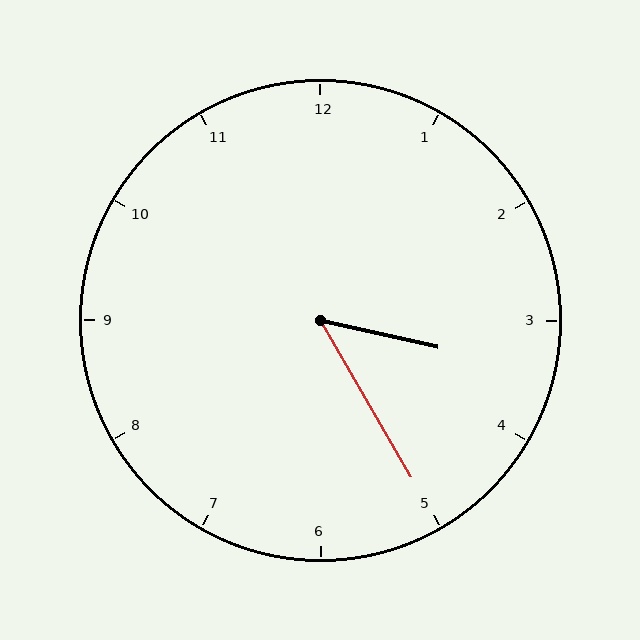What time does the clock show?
3:25.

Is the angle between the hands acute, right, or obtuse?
It is acute.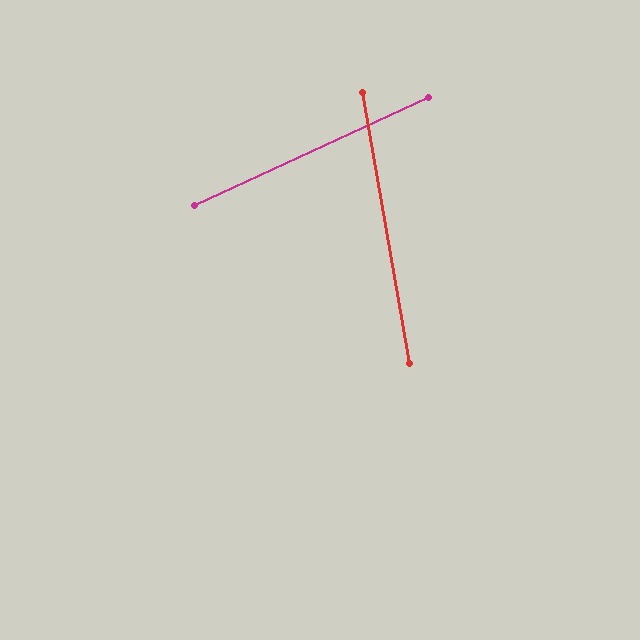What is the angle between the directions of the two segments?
Approximately 75 degrees.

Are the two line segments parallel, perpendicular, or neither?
Neither parallel nor perpendicular — they differ by about 75°.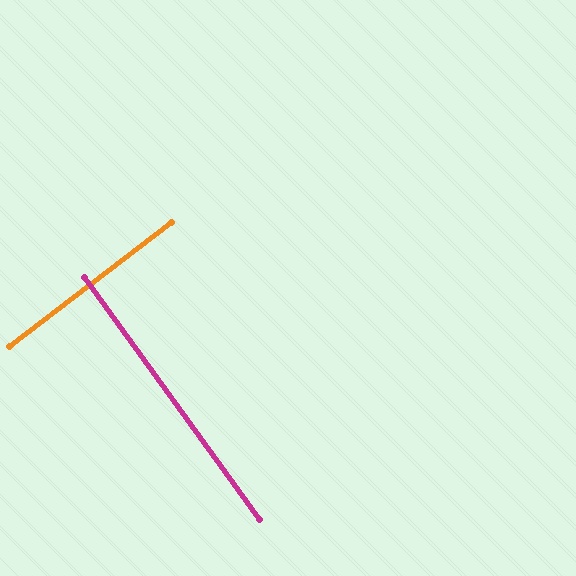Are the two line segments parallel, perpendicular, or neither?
Perpendicular — they meet at approximately 88°.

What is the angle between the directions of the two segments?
Approximately 88 degrees.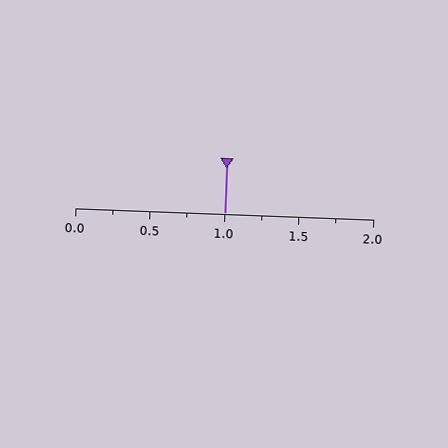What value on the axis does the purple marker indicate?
The marker indicates approximately 1.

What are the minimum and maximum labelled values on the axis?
The axis runs from 0.0 to 2.0.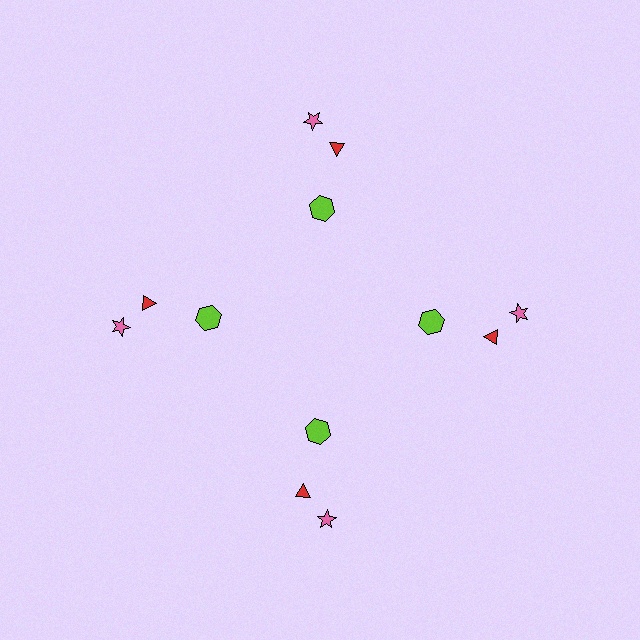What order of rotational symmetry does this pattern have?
This pattern has 4-fold rotational symmetry.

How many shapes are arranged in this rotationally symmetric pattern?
There are 12 shapes, arranged in 4 groups of 3.